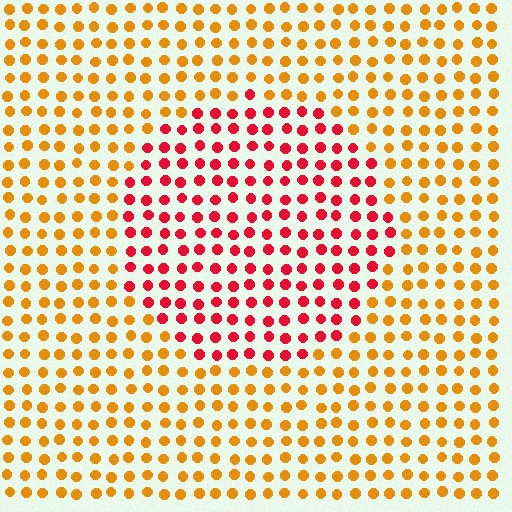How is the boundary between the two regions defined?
The boundary is defined purely by a slight shift in hue (about 46 degrees). Spacing, size, and orientation are identical on both sides.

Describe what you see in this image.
The image is filled with small orange elements in a uniform arrangement. A circle-shaped region is visible where the elements are tinted to a slightly different hue, forming a subtle color boundary.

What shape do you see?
I see a circle.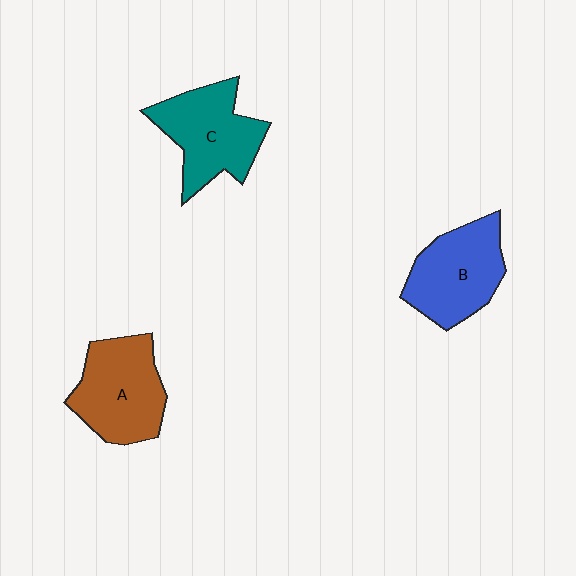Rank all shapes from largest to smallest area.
From largest to smallest: A (brown), C (teal), B (blue).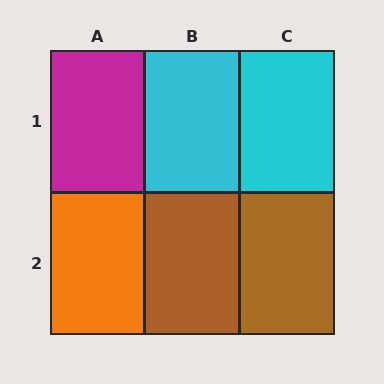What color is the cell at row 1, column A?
Magenta.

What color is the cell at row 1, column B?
Cyan.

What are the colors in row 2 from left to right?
Orange, brown, brown.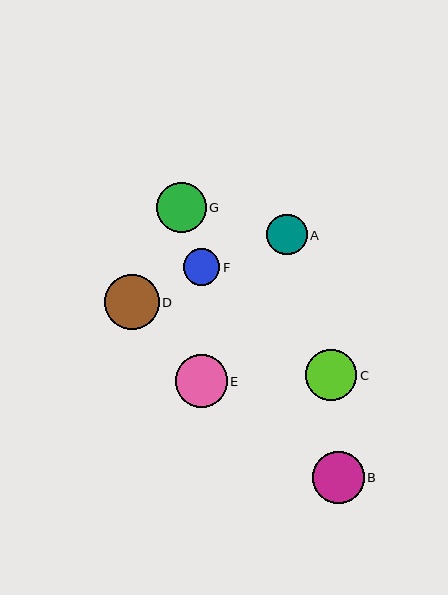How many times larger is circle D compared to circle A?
Circle D is approximately 1.4 times the size of circle A.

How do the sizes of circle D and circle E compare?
Circle D and circle E are approximately the same size.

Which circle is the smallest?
Circle F is the smallest with a size of approximately 36 pixels.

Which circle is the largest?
Circle D is the largest with a size of approximately 55 pixels.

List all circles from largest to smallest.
From largest to smallest: D, E, B, C, G, A, F.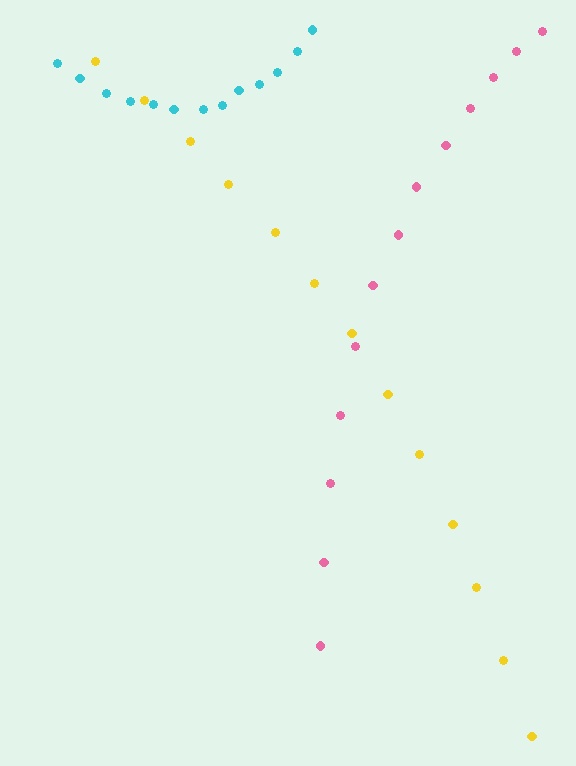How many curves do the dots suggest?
There are 3 distinct paths.